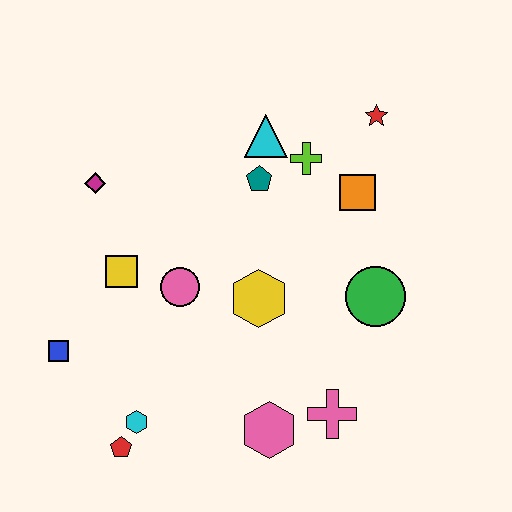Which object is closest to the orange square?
The lime cross is closest to the orange square.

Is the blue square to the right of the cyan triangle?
No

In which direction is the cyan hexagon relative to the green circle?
The cyan hexagon is to the left of the green circle.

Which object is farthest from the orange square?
The red pentagon is farthest from the orange square.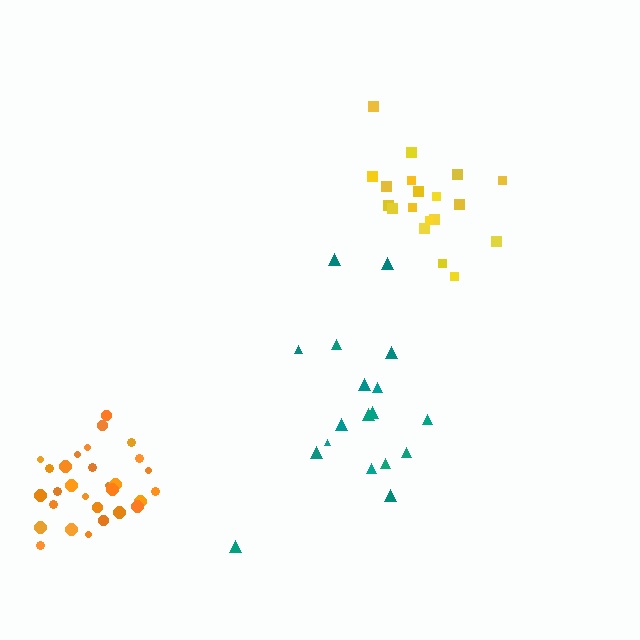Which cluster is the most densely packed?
Orange.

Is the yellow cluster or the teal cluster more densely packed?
Yellow.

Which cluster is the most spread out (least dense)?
Teal.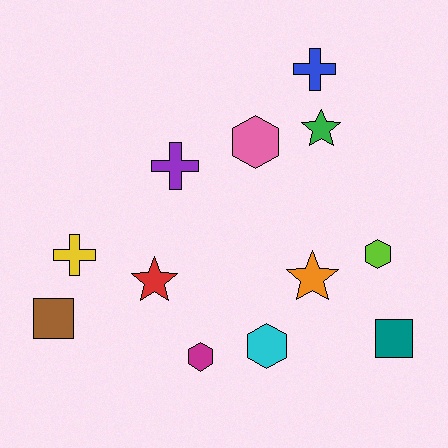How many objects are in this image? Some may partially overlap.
There are 12 objects.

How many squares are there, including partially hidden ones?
There are 2 squares.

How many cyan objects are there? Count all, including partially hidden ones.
There is 1 cyan object.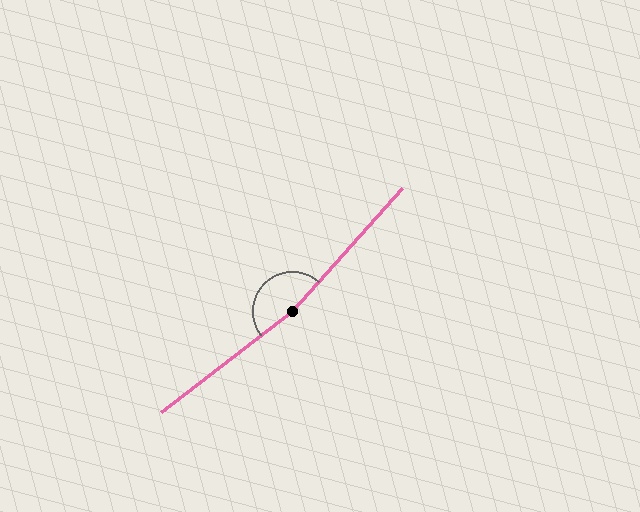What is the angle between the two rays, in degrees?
Approximately 170 degrees.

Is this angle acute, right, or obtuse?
It is obtuse.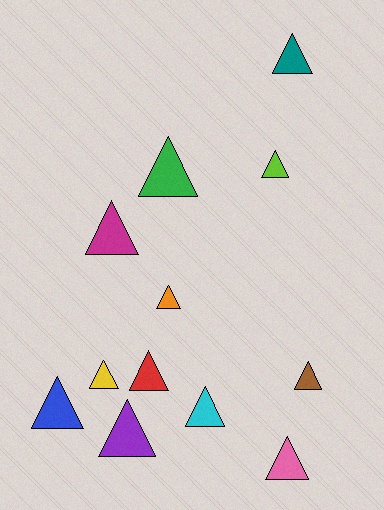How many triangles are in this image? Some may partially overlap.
There are 12 triangles.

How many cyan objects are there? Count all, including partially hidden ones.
There is 1 cyan object.